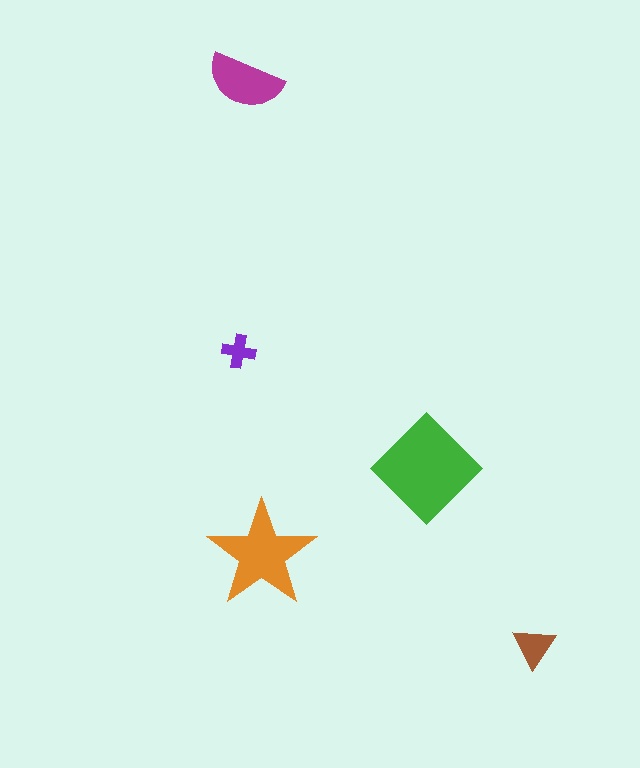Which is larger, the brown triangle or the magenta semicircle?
The magenta semicircle.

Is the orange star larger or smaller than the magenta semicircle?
Larger.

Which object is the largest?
The green diamond.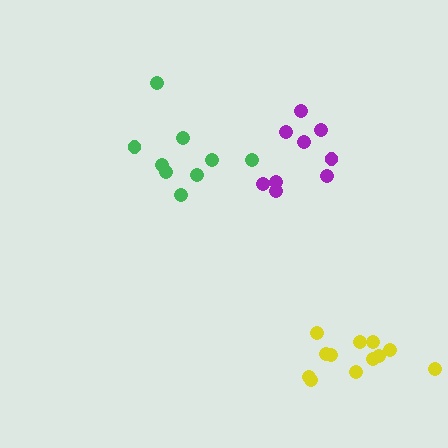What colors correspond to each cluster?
The clusters are colored: yellow, purple, green.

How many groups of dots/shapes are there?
There are 3 groups.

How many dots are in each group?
Group 1: 12 dots, Group 2: 9 dots, Group 3: 9 dots (30 total).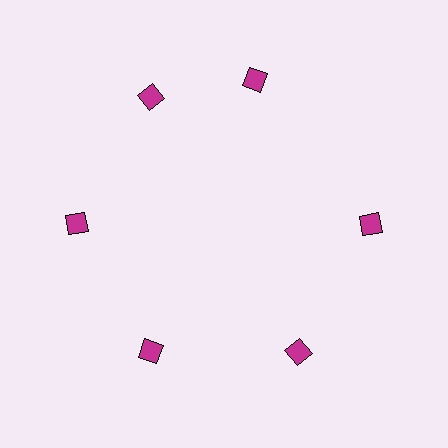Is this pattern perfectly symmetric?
No. The 6 magenta diamonds are arranged in a ring, but one element near the 1 o'clock position is rotated out of alignment along the ring, breaking the 6-fold rotational symmetry.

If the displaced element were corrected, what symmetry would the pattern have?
It would have 6-fold rotational symmetry — the pattern would map onto itself every 60 degrees.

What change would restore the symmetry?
The symmetry would be restored by rotating it back into even spacing with its neighbors so that all 6 diamonds sit at equal angles and equal distance from the center.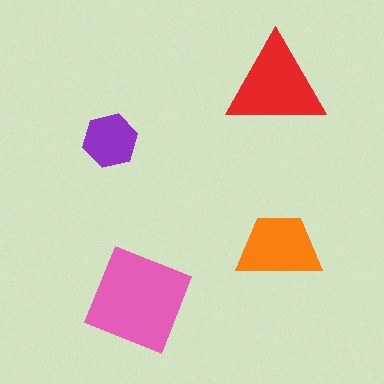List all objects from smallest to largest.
The purple hexagon, the orange trapezoid, the red triangle, the pink diamond.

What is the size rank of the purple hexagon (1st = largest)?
4th.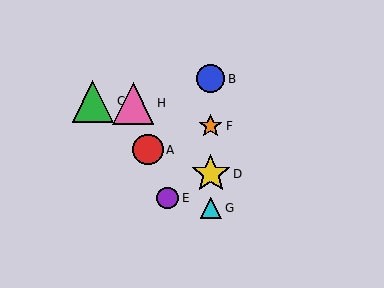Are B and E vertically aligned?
No, B is at x≈211 and E is at x≈168.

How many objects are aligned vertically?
4 objects (B, D, F, G) are aligned vertically.